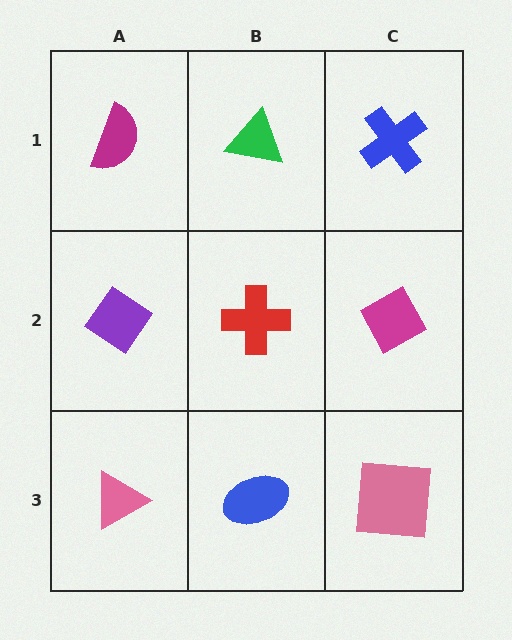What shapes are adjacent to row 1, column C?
A magenta diamond (row 2, column C), a green triangle (row 1, column B).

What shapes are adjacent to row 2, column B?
A green triangle (row 1, column B), a blue ellipse (row 3, column B), a purple diamond (row 2, column A), a magenta diamond (row 2, column C).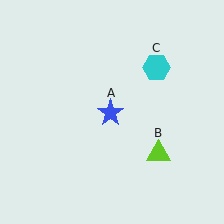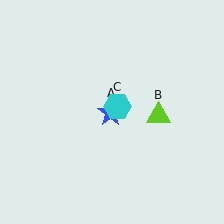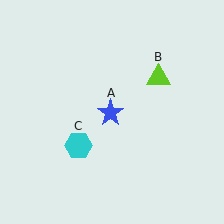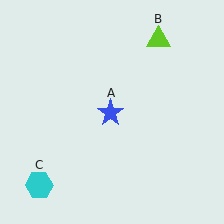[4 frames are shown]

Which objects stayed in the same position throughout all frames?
Blue star (object A) remained stationary.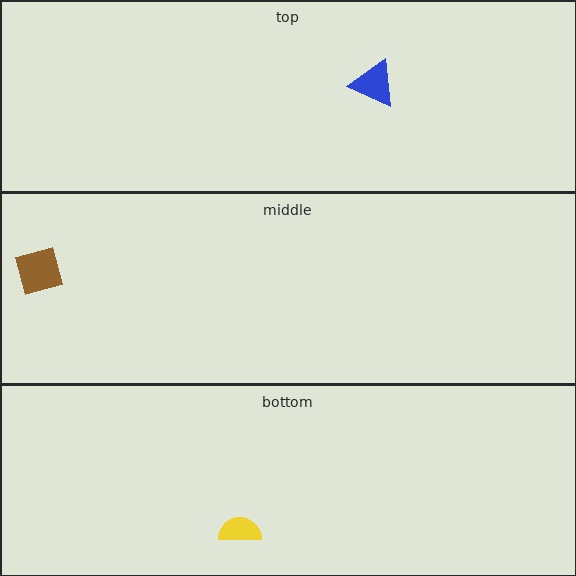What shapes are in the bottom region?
The yellow semicircle.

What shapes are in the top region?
The blue triangle.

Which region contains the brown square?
The middle region.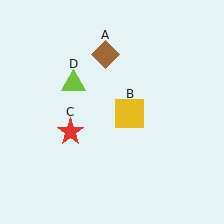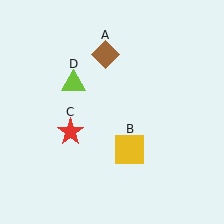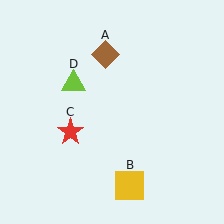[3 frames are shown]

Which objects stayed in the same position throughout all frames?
Brown diamond (object A) and red star (object C) and lime triangle (object D) remained stationary.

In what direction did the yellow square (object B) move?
The yellow square (object B) moved down.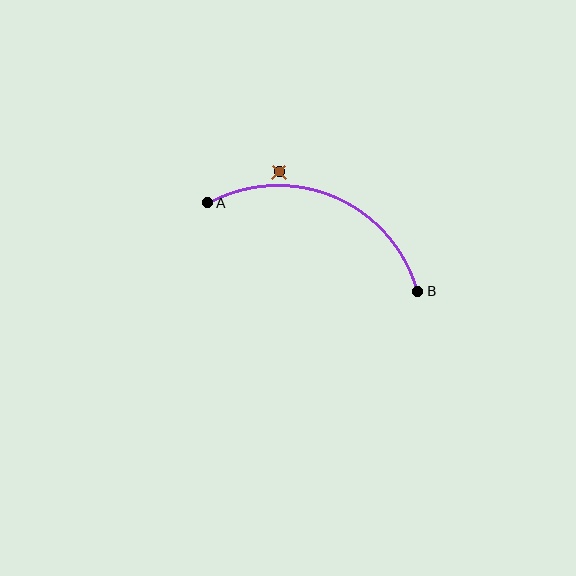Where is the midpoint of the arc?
The arc midpoint is the point on the curve farthest from the straight line joining A and B. It sits above that line.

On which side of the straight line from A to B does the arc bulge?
The arc bulges above the straight line connecting A and B.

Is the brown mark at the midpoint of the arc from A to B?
No — the brown mark does not lie on the arc at all. It sits slightly outside the curve.